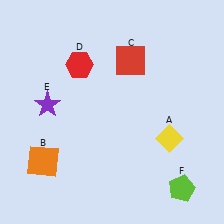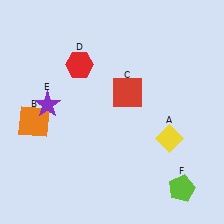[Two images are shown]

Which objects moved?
The objects that moved are: the orange square (B), the red square (C).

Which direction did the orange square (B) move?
The orange square (B) moved up.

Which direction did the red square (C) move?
The red square (C) moved down.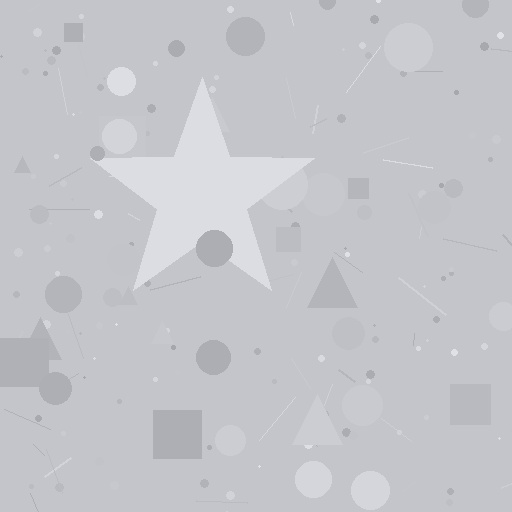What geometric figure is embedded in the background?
A star is embedded in the background.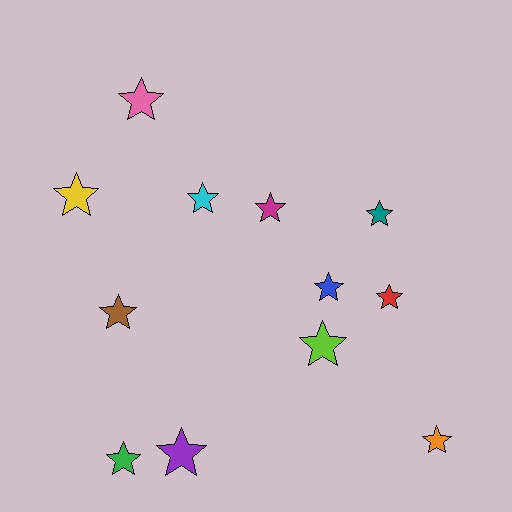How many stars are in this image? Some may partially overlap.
There are 12 stars.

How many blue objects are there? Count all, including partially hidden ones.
There is 1 blue object.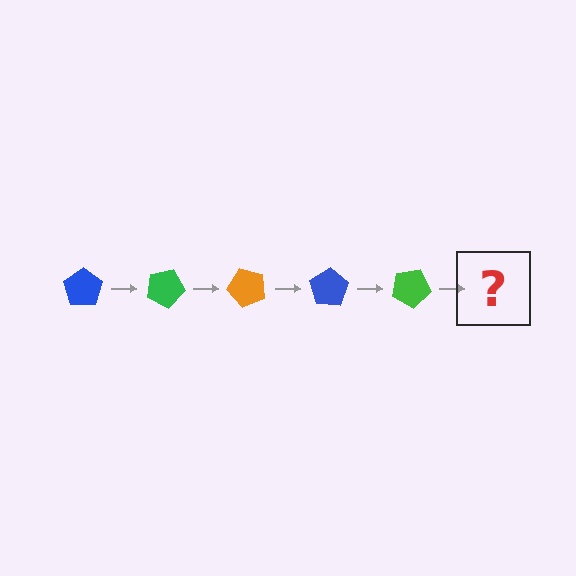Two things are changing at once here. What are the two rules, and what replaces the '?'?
The two rules are that it rotates 25 degrees each step and the color cycles through blue, green, and orange. The '?' should be an orange pentagon, rotated 125 degrees from the start.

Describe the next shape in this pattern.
It should be an orange pentagon, rotated 125 degrees from the start.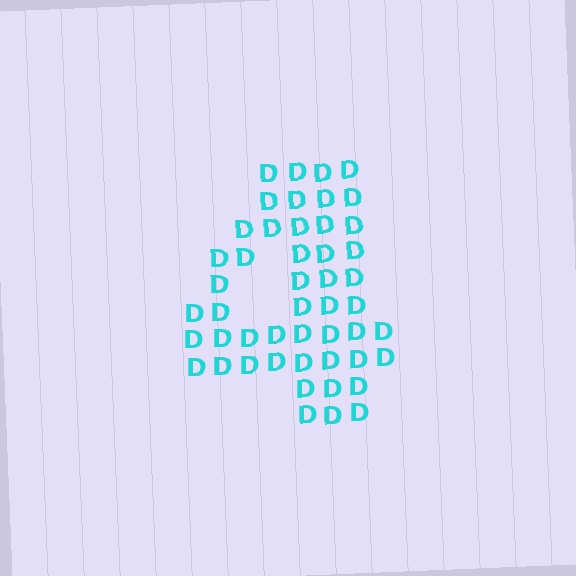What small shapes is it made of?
It is made of small letter D's.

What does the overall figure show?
The overall figure shows the digit 4.